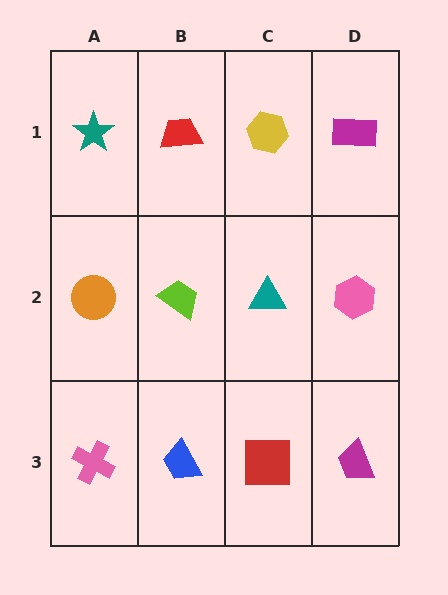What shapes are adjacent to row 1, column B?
A lime trapezoid (row 2, column B), a teal star (row 1, column A), a yellow hexagon (row 1, column C).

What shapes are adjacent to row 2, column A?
A teal star (row 1, column A), a pink cross (row 3, column A), a lime trapezoid (row 2, column B).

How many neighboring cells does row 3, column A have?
2.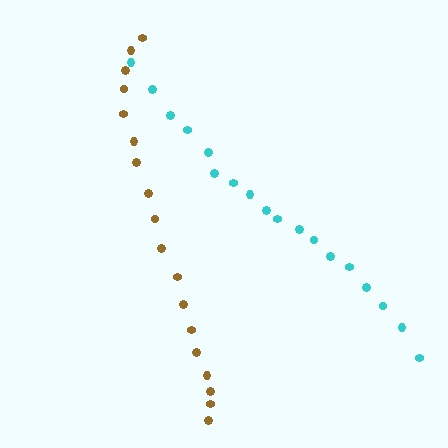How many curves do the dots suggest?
There are 2 distinct paths.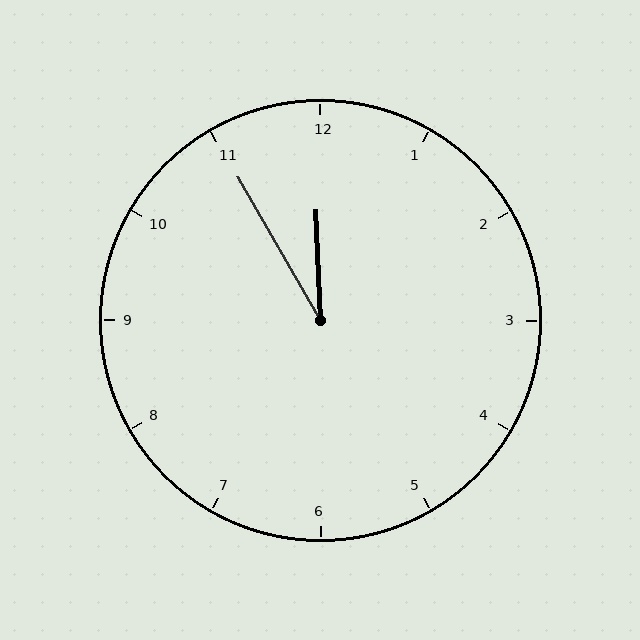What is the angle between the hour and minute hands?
Approximately 28 degrees.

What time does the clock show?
11:55.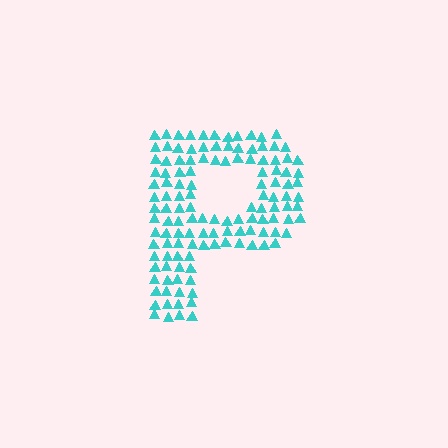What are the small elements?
The small elements are triangles.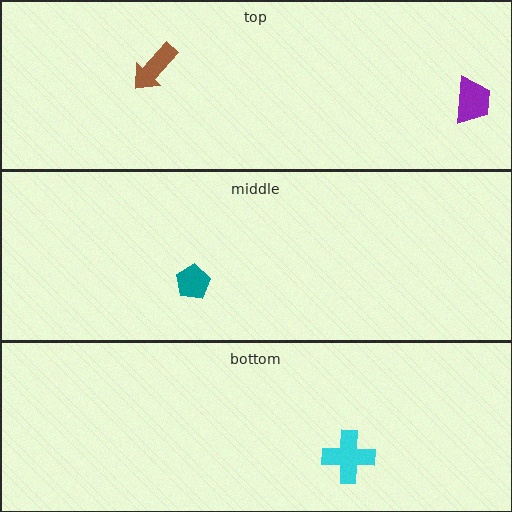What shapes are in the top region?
The brown arrow, the purple trapezoid.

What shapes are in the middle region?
The teal pentagon.